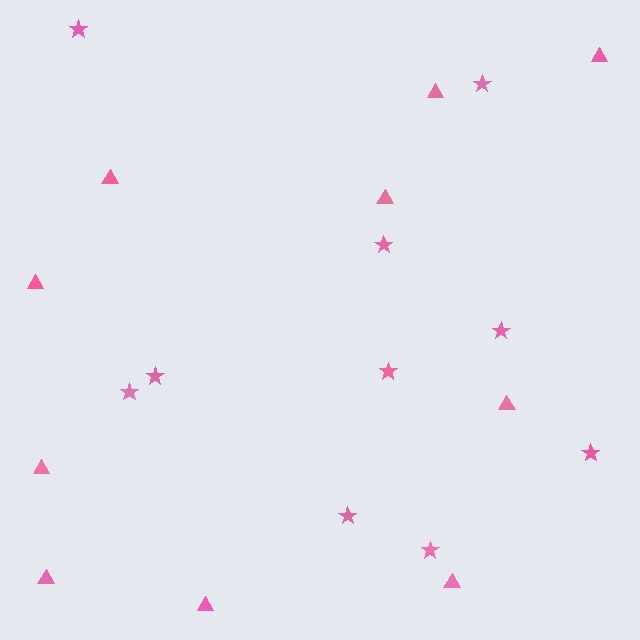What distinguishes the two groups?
There are 2 groups: one group of stars (10) and one group of triangles (10).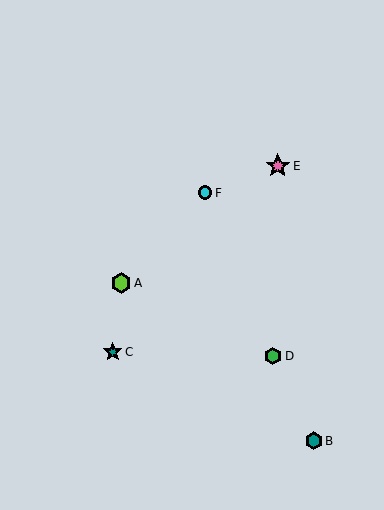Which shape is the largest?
The pink star (labeled E) is the largest.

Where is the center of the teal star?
The center of the teal star is at (113, 352).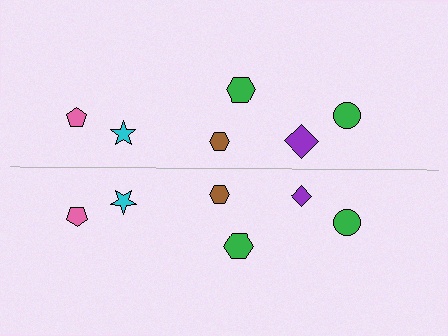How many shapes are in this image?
There are 12 shapes in this image.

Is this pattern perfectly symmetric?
No, the pattern is not perfectly symmetric. The purple diamond on the bottom side has a different size than its mirror counterpart.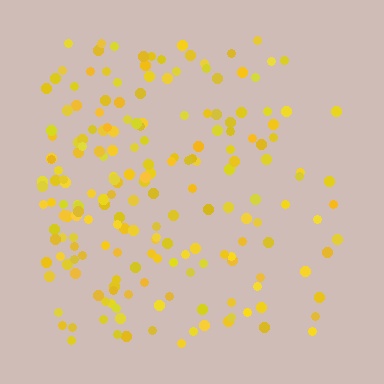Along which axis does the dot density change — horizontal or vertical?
Horizontal.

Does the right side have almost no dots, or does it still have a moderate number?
Still a moderate number, just noticeably fewer than the left.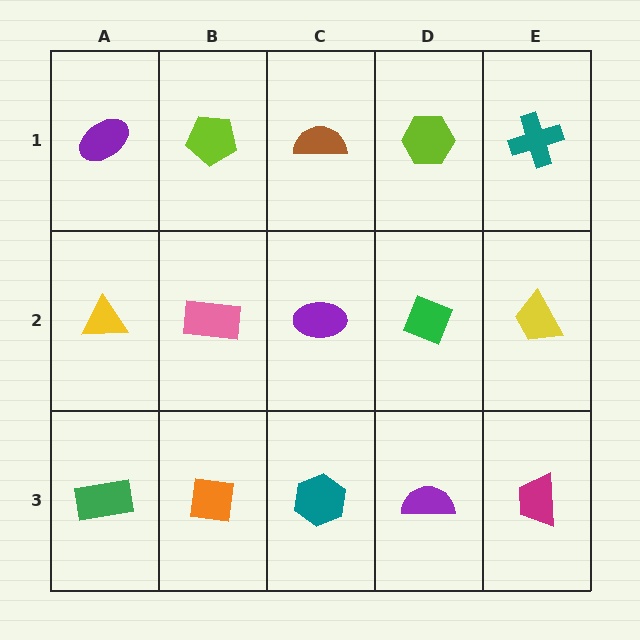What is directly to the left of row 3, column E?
A purple semicircle.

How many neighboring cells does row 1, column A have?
2.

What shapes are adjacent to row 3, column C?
A purple ellipse (row 2, column C), an orange square (row 3, column B), a purple semicircle (row 3, column D).